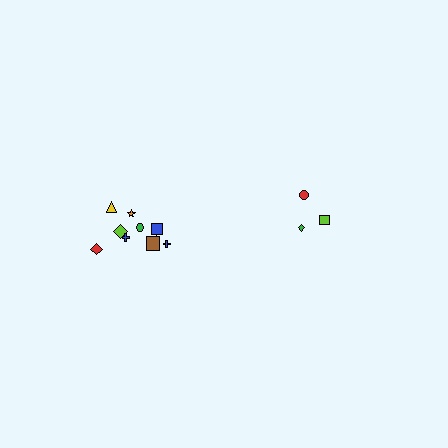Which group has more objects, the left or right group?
The left group.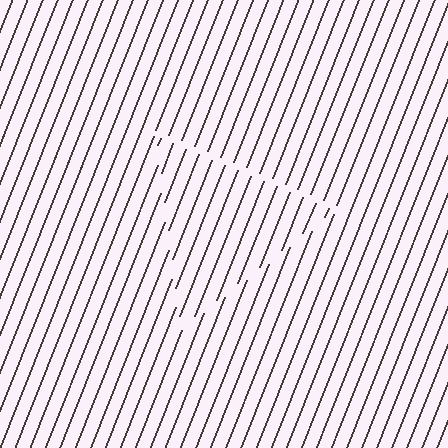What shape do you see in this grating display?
An illusory triangle. The interior of the shape contains the same grating, shifted by half a period — the contour is defined by the phase discontinuity where line-ends from the inner and outer gratings abut.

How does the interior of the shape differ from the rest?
The interior of the shape contains the same grating, shifted by half a period — the contour is defined by the phase discontinuity where line-ends from the inner and outer gratings abut.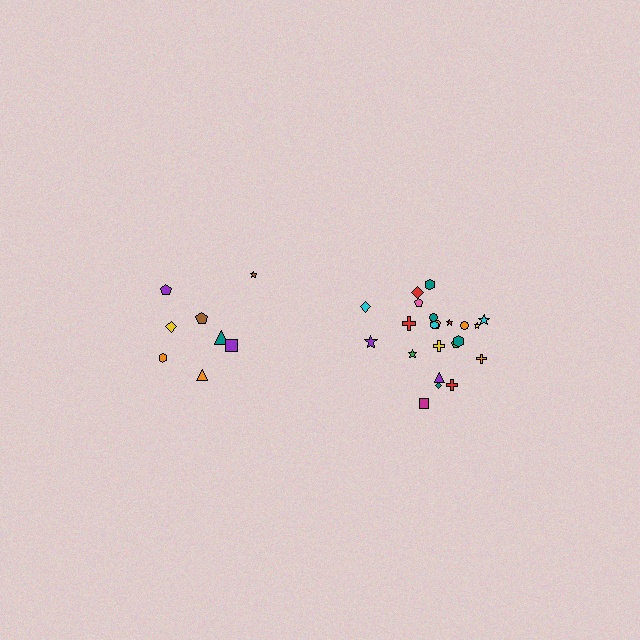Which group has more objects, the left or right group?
The right group.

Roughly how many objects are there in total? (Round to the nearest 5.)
Roughly 30 objects in total.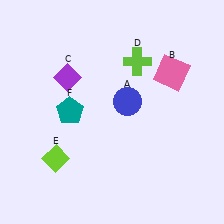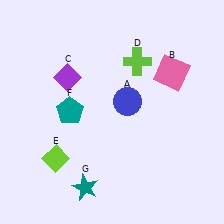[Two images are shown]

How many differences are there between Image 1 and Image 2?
There is 1 difference between the two images.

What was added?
A teal star (G) was added in Image 2.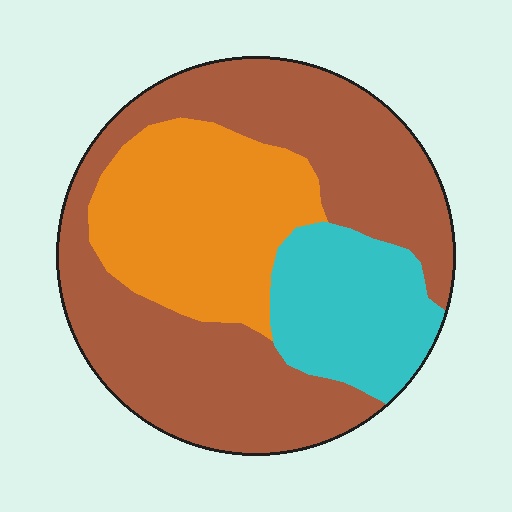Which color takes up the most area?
Brown, at roughly 55%.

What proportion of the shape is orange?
Orange covers around 30% of the shape.